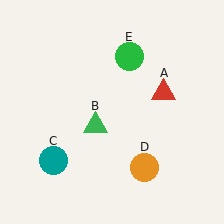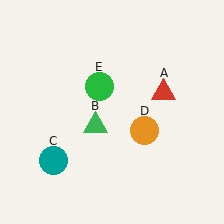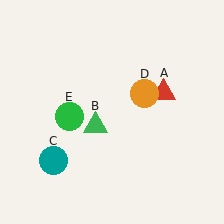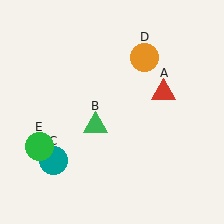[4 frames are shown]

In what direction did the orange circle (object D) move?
The orange circle (object D) moved up.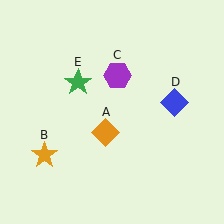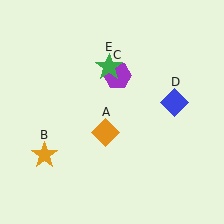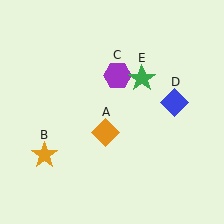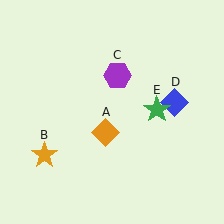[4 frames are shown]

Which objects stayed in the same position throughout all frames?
Orange diamond (object A) and orange star (object B) and purple hexagon (object C) and blue diamond (object D) remained stationary.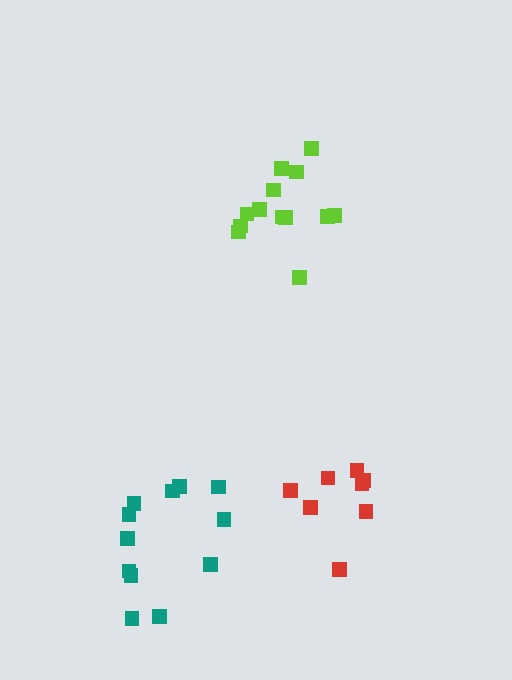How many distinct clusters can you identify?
There are 3 distinct clusters.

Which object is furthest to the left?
The teal cluster is leftmost.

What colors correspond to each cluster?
The clusters are colored: red, lime, teal.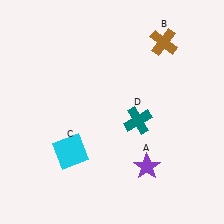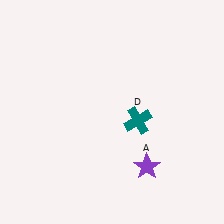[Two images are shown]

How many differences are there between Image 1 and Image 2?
There are 2 differences between the two images.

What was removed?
The cyan square (C), the brown cross (B) were removed in Image 2.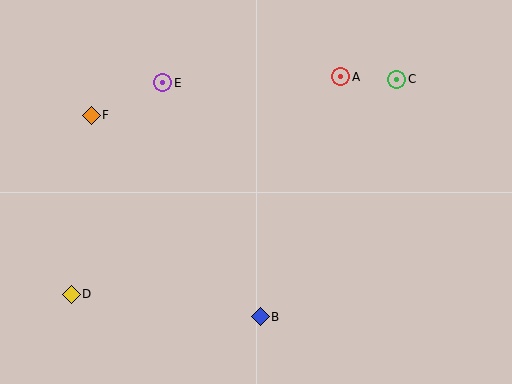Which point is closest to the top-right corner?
Point C is closest to the top-right corner.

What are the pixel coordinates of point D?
Point D is at (71, 294).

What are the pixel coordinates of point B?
Point B is at (260, 317).